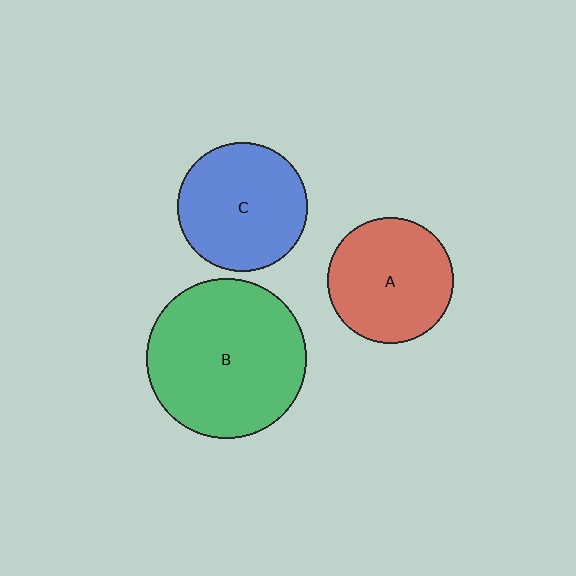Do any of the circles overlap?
No, none of the circles overlap.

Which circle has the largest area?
Circle B (green).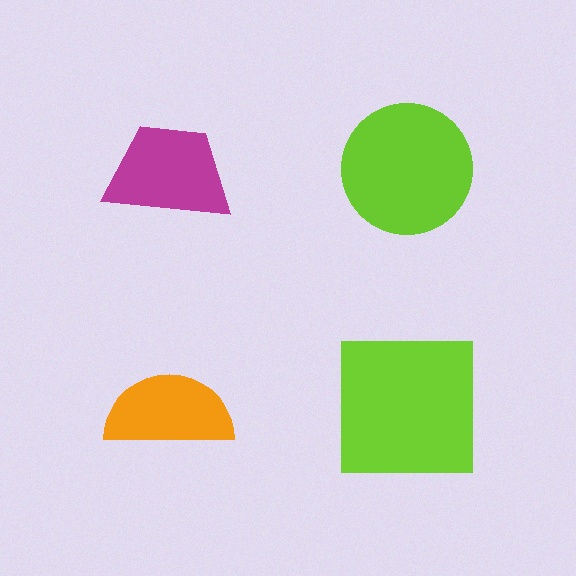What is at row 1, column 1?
A magenta trapezoid.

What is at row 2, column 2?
A lime square.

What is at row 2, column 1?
An orange semicircle.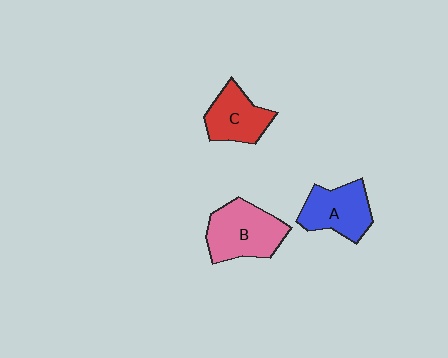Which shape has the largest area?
Shape B (pink).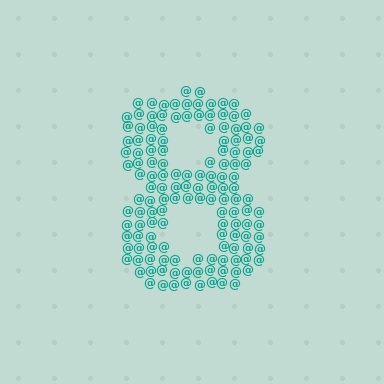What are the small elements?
The small elements are at signs.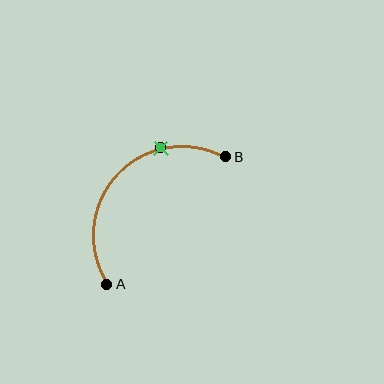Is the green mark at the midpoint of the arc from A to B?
No. The green mark lies on the arc but is closer to endpoint B. The arc midpoint would be at the point on the curve equidistant along the arc from both A and B.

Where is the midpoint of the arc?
The arc midpoint is the point on the curve farthest from the straight line joining A and B. It sits above and to the left of that line.